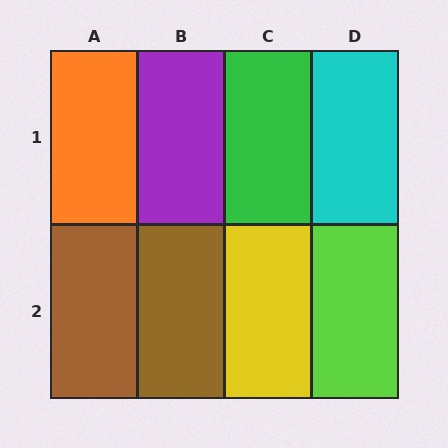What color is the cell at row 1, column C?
Green.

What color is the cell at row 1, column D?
Cyan.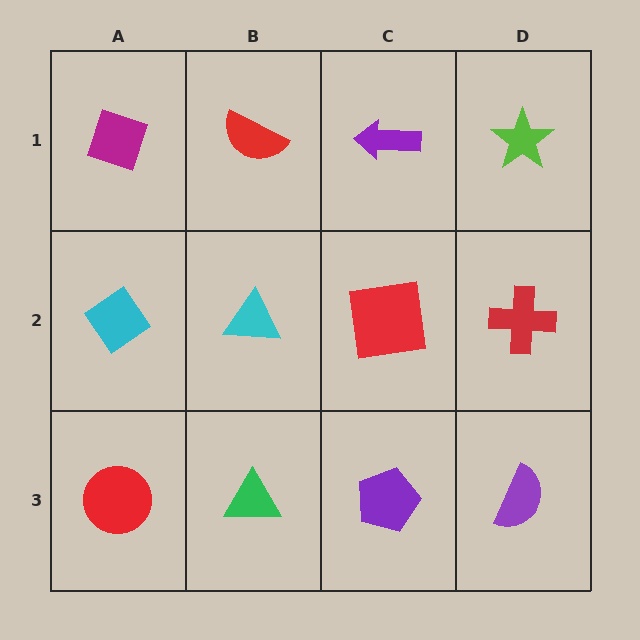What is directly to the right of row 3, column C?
A purple semicircle.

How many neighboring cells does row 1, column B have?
3.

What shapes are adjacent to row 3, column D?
A red cross (row 2, column D), a purple pentagon (row 3, column C).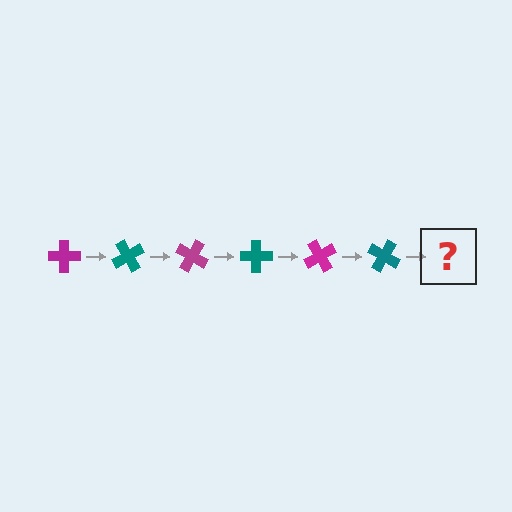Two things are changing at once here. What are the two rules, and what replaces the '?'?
The two rules are that it rotates 60 degrees each step and the color cycles through magenta and teal. The '?' should be a magenta cross, rotated 360 degrees from the start.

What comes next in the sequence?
The next element should be a magenta cross, rotated 360 degrees from the start.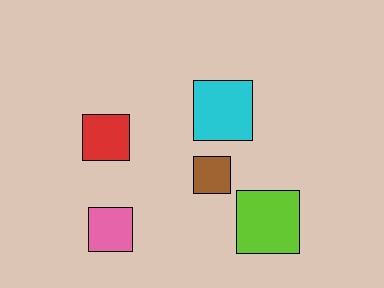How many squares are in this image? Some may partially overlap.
There are 5 squares.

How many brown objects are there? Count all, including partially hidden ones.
There is 1 brown object.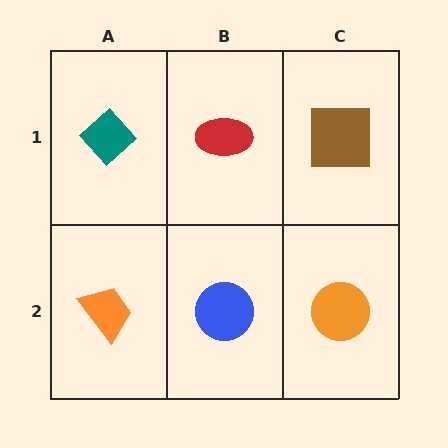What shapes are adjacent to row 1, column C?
An orange circle (row 2, column C), a red ellipse (row 1, column B).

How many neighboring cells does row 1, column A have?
2.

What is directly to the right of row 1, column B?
A brown square.